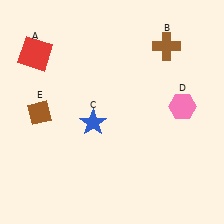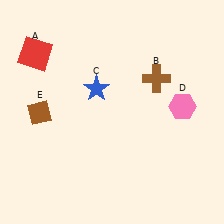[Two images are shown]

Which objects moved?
The objects that moved are: the brown cross (B), the blue star (C).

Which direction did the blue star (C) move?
The blue star (C) moved up.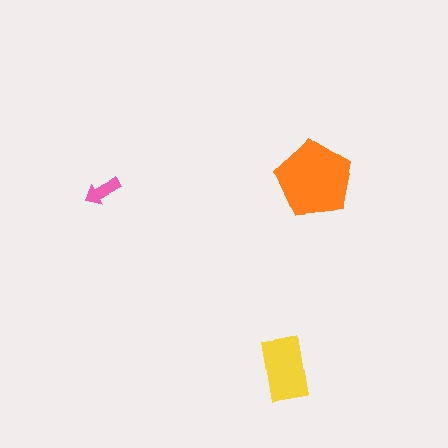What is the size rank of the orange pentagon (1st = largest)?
1st.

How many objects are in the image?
There are 3 objects in the image.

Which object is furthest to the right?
The orange pentagon is rightmost.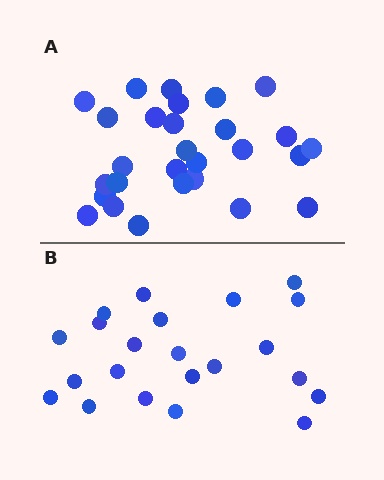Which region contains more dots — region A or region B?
Region A (the top region) has more dots.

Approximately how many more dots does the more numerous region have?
Region A has about 6 more dots than region B.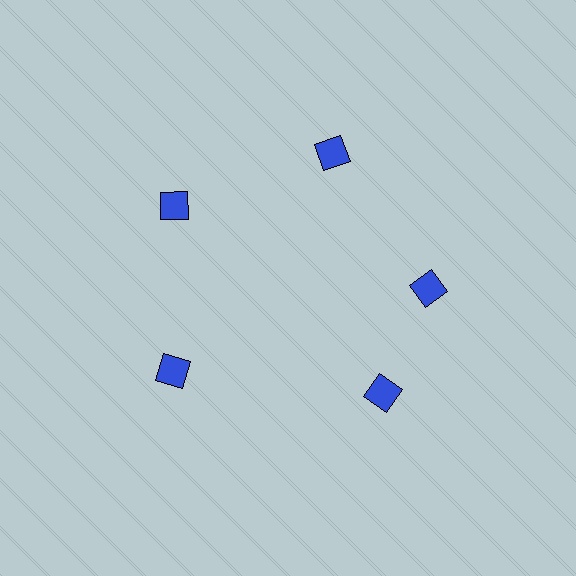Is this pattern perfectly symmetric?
No. The 5 blue diamonds are arranged in a ring, but one element near the 5 o'clock position is rotated out of alignment along the ring, breaking the 5-fold rotational symmetry.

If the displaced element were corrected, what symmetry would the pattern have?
It would have 5-fold rotational symmetry — the pattern would map onto itself every 72 degrees.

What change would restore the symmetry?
The symmetry would be restored by rotating it back into even spacing with its neighbors so that all 5 diamonds sit at equal angles and equal distance from the center.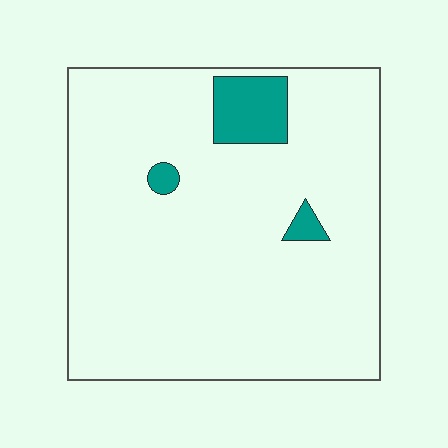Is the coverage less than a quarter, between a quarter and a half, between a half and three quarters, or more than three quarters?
Less than a quarter.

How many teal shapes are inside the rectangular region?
3.